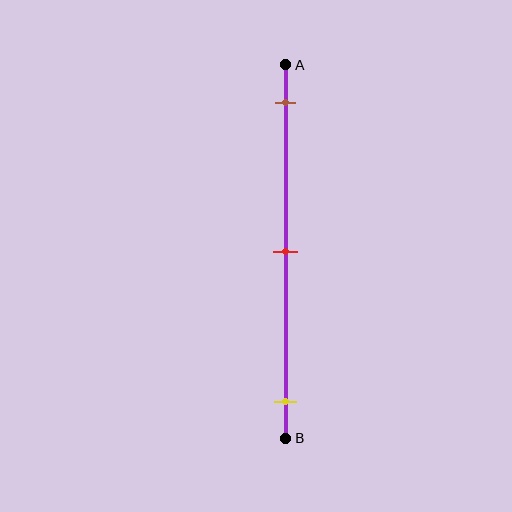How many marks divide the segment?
There are 3 marks dividing the segment.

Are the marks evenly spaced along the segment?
Yes, the marks are approximately evenly spaced.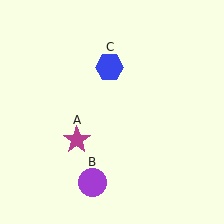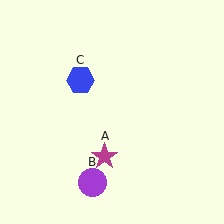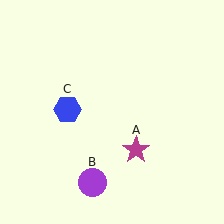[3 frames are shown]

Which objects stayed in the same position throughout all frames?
Purple circle (object B) remained stationary.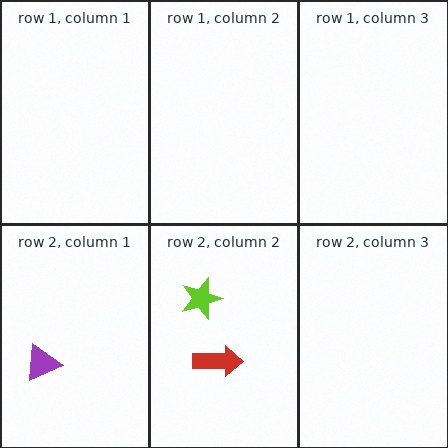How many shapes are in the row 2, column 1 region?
1.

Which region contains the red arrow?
The row 2, column 2 region.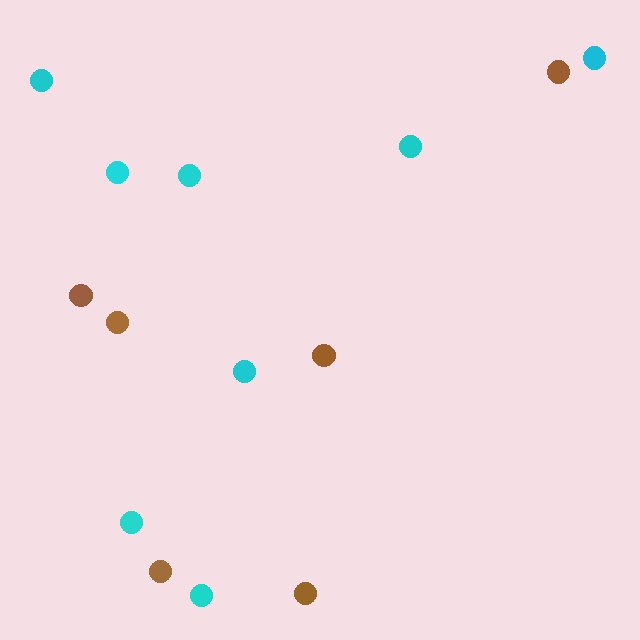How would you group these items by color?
There are 2 groups: one group of brown circles (6) and one group of cyan circles (8).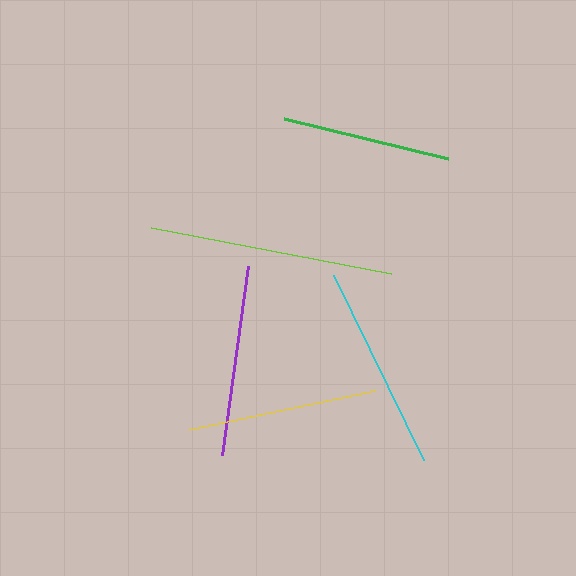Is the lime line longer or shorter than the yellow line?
The lime line is longer than the yellow line.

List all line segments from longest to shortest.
From longest to shortest: lime, cyan, purple, yellow, green.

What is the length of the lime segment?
The lime segment is approximately 244 pixels long.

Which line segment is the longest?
The lime line is the longest at approximately 244 pixels.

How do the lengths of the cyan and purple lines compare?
The cyan and purple lines are approximately the same length.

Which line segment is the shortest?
The green line is the shortest at approximately 168 pixels.